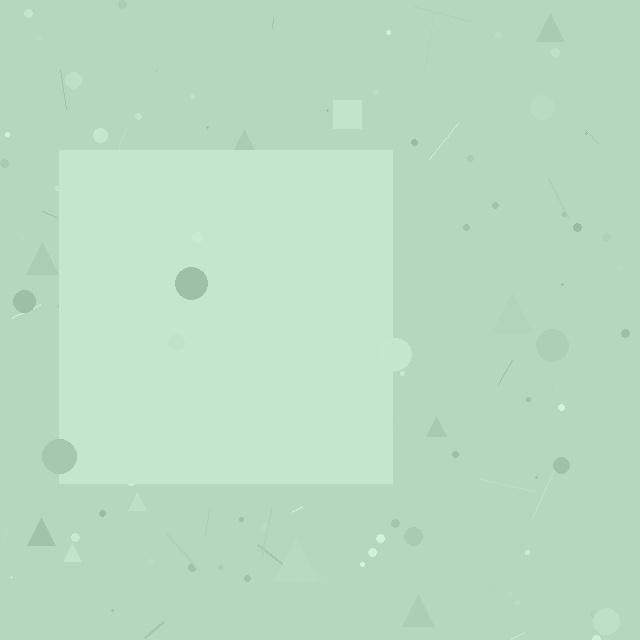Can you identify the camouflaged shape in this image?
The camouflaged shape is a square.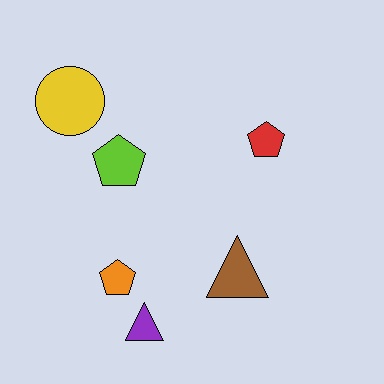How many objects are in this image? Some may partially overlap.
There are 6 objects.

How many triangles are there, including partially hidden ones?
There are 2 triangles.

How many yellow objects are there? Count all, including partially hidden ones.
There is 1 yellow object.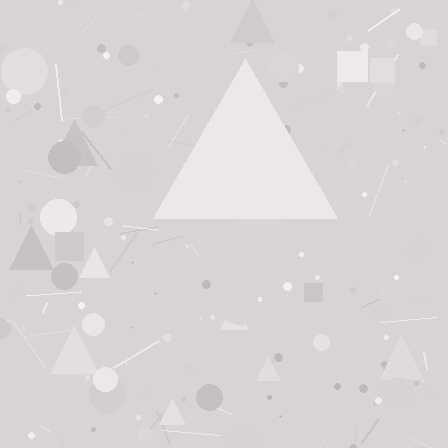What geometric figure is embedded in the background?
A triangle is embedded in the background.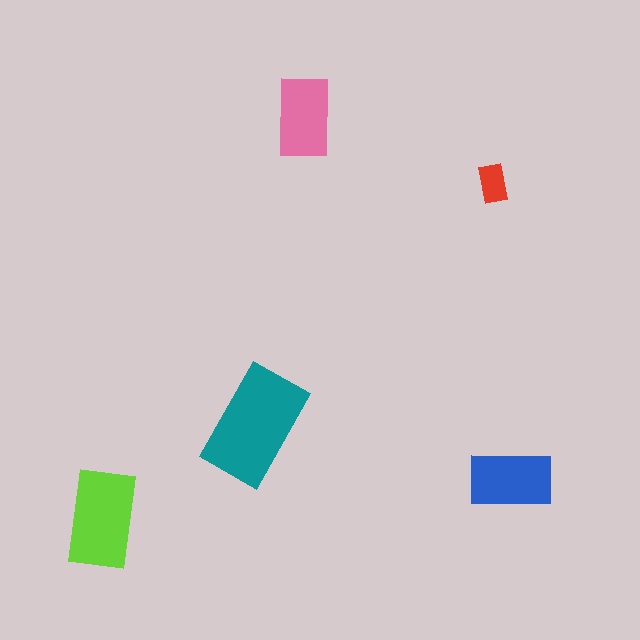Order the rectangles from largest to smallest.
the teal one, the lime one, the blue one, the pink one, the red one.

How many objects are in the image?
There are 5 objects in the image.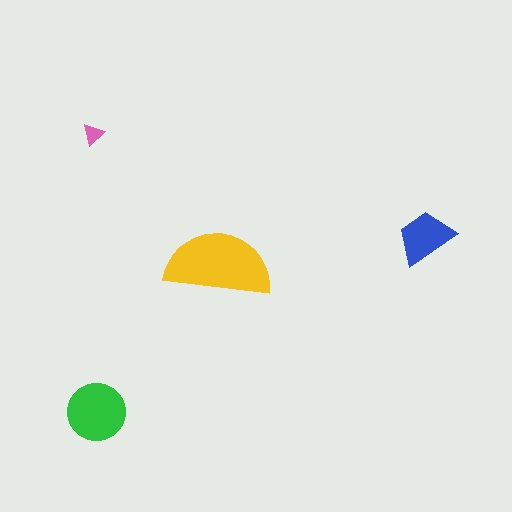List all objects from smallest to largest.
The pink triangle, the blue trapezoid, the green circle, the yellow semicircle.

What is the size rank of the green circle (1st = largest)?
2nd.